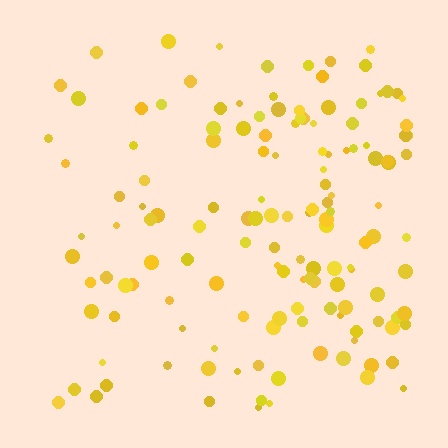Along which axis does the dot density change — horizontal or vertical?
Horizontal.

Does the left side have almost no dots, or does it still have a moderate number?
Still a moderate number, just noticeably fewer than the right.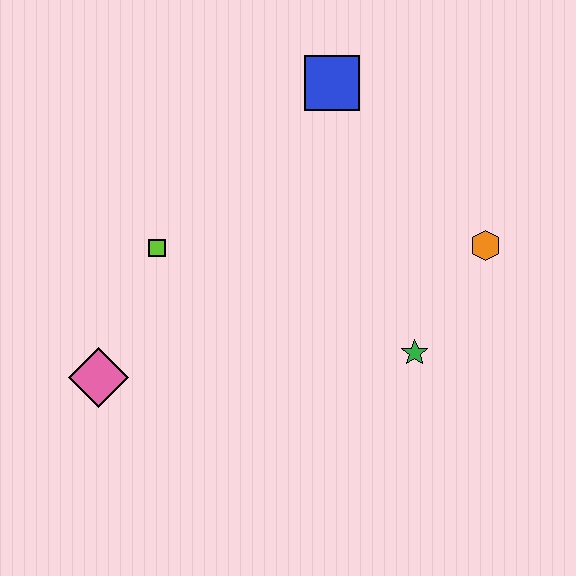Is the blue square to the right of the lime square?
Yes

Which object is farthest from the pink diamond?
The orange hexagon is farthest from the pink diamond.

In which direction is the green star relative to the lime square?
The green star is to the right of the lime square.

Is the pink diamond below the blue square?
Yes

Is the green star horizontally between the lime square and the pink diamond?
No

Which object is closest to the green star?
The orange hexagon is closest to the green star.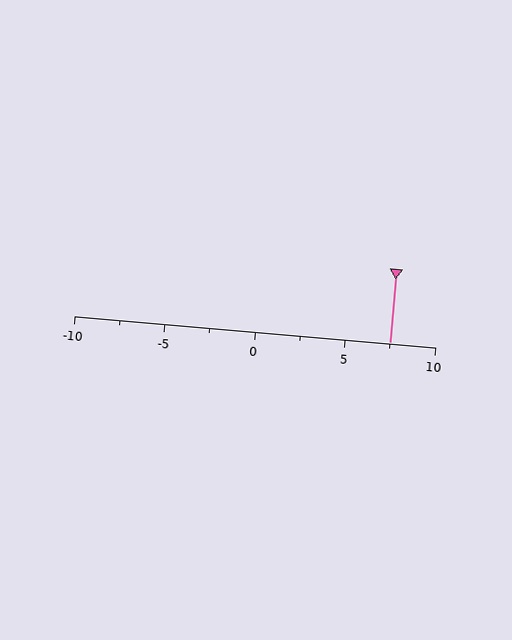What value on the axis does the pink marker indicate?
The marker indicates approximately 7.5.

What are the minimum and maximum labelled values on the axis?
The axis runs from -10 to 10.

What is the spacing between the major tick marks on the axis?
The major ticks are spaced 5 apart.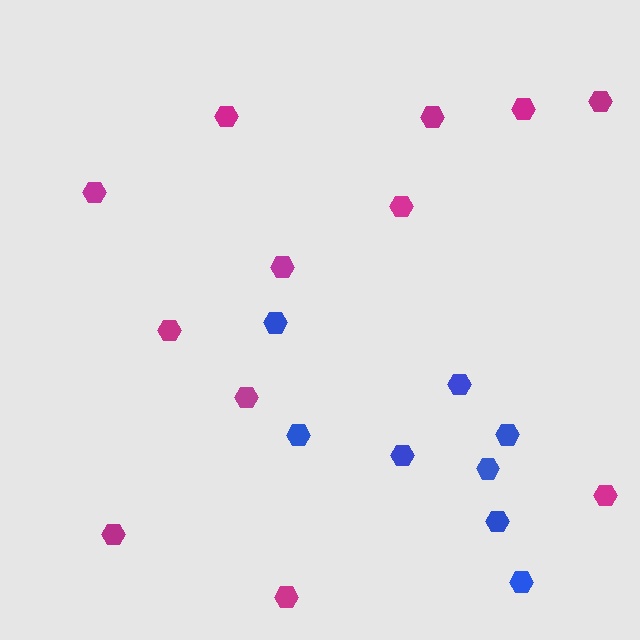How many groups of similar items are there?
There are 2 groups: one group of blue hexagons (8) and one group of magenta hexagons (12).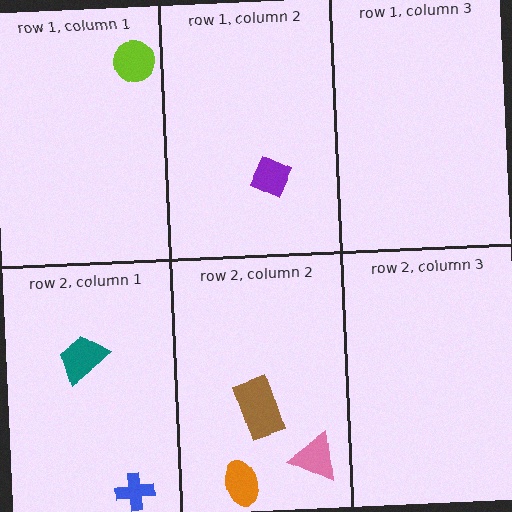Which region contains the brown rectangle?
The row 2, column 2 region.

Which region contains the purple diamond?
The row 1, column 2 region.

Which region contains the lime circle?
The row 1, column 1 region.